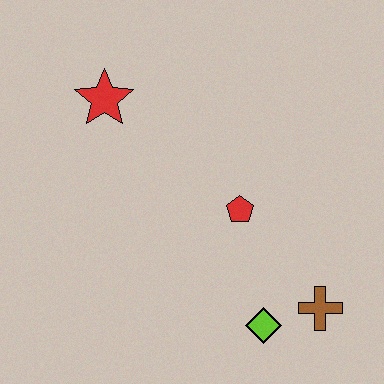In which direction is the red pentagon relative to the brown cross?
The red pentagon is above the brown cross.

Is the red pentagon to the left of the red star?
No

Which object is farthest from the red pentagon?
The red star is farthest from the red pentagon.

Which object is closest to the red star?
The red pentagon is closest to the red star.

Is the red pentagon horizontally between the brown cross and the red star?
Yes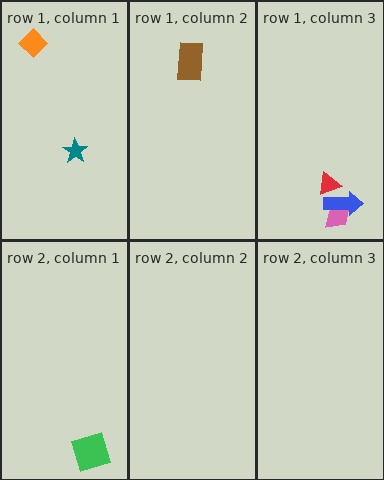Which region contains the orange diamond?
The row 1, column 1 region.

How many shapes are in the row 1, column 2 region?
1.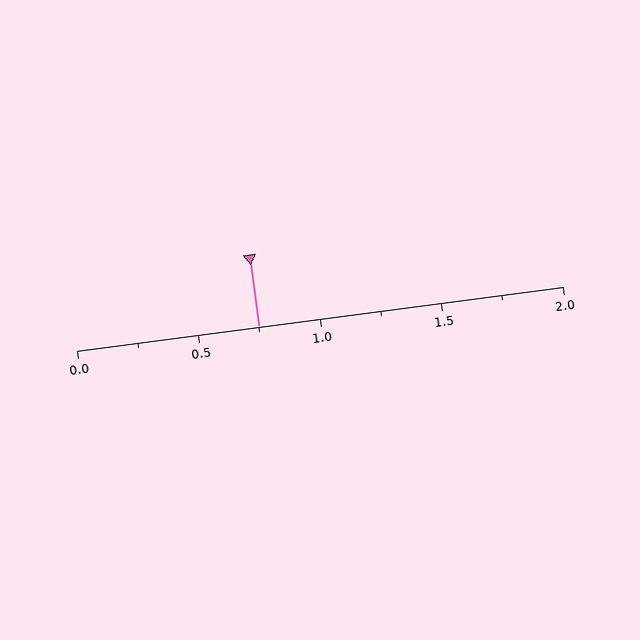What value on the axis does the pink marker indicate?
The marker indicates approximately 0.75.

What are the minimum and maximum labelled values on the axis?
The axis runs from 0.0 to 2.0.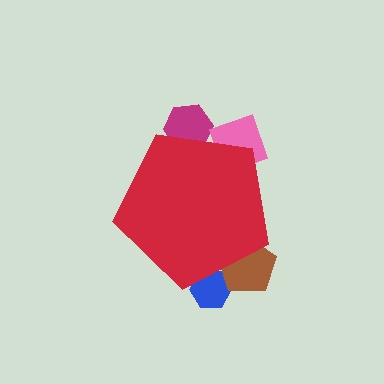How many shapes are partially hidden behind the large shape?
4 shapes are partially hidden.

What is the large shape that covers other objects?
A red pentagon.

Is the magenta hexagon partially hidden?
Yes, the magenta hexagon is partially hidden behind the red pentagon.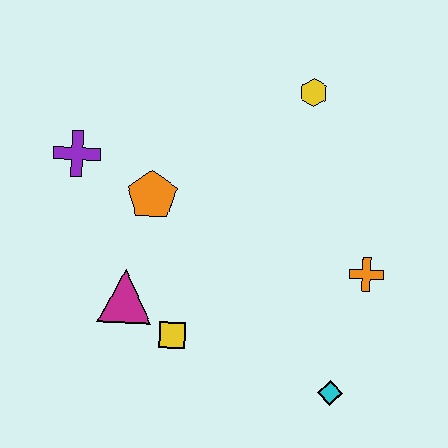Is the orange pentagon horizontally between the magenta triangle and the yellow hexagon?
Yes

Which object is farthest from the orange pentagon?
The cyan diamond is farthest from the orange pentagon.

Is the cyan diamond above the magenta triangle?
No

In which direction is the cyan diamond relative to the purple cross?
The cyan diamond is to the right of the purple cross.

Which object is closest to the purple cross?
The orange pentagon is closest to the purple cross.